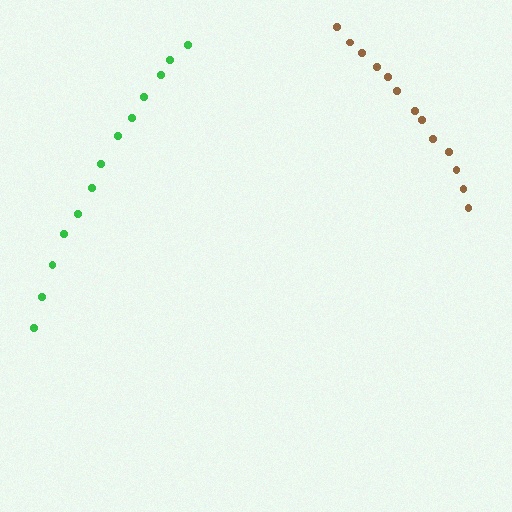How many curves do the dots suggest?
There are 2 distinct paths.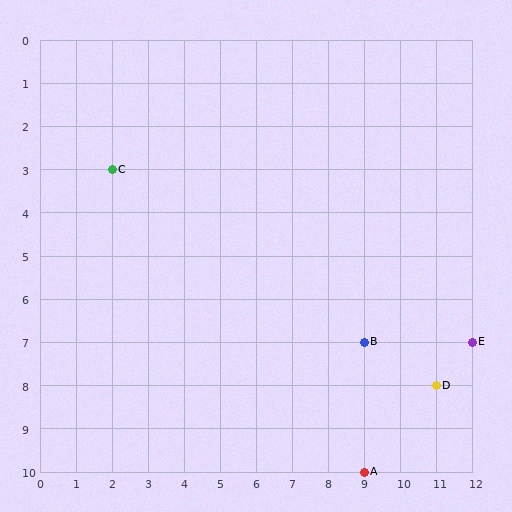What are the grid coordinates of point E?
Point E is at grid coordinates (12, 7).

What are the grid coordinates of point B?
Point B is at grid coordinates (9, 7).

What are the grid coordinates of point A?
Point A is at grid coordinates (9, 10).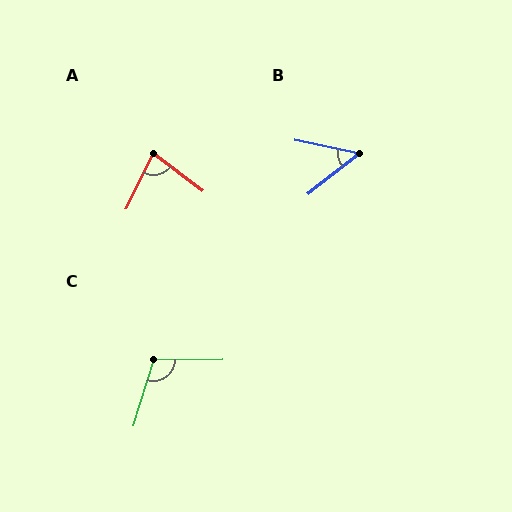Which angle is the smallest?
B, at approximately 50 degrees.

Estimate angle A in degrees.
Approximately 79 degrees.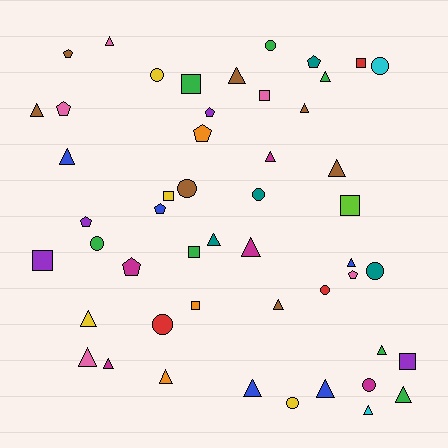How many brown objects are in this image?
There are 7 brown objects.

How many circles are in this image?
There are 11 circles.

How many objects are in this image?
There are 50 objects.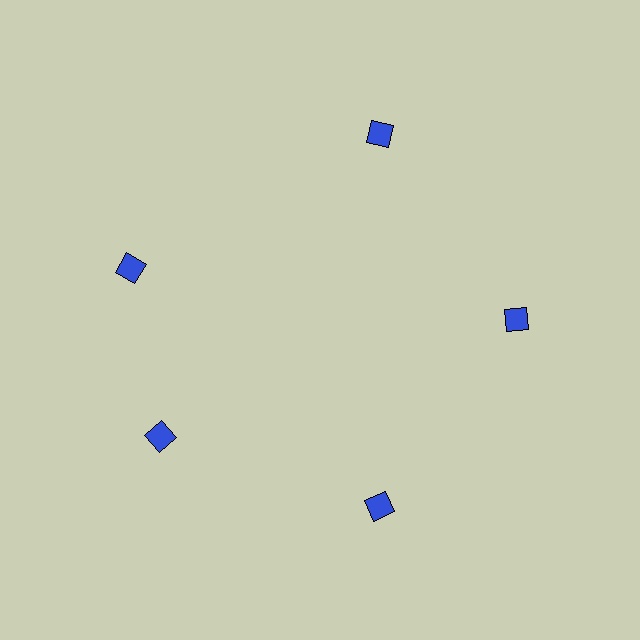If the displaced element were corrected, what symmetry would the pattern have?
It would have 5-fold rotational symmetry — the pattern would map onto itself every 72 degrees.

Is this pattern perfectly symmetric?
No. The 5 blue diamonds are arranged in a ring, but one element near the 10 o'clock position is rotated out of alignment along the ring, breaking the 5-fold rotational symmetry.